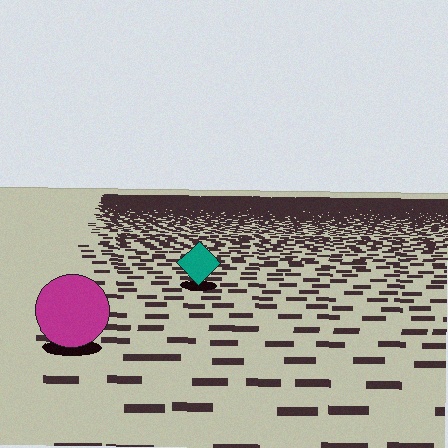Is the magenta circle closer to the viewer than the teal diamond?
Yes. The magenta circle is closer — you can tell from the texture gradient: the ground texture is coarser near it.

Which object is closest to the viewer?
The magenta circle is closest. The texture marks near it are larger and more spread out.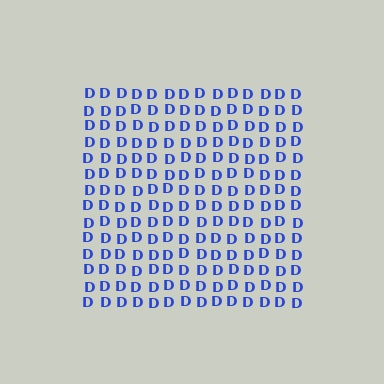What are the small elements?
The small elements are letter D's.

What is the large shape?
The large shape is a square.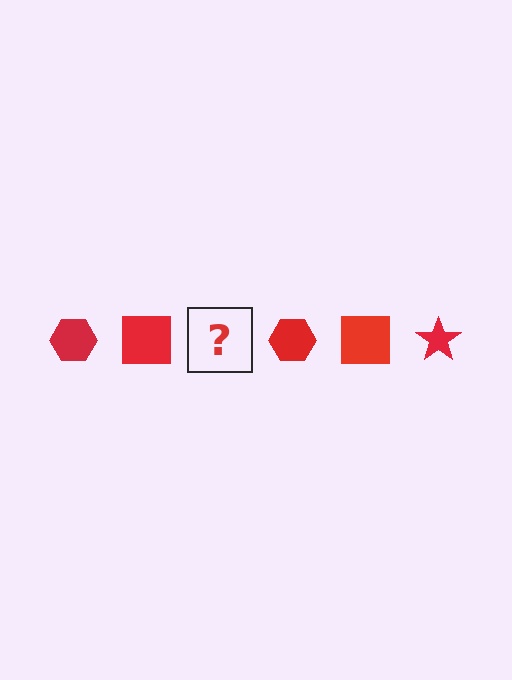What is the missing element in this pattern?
The missing element is a red star.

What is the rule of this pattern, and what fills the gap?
The rule is that the pattern cycles through hexagon, square, star shapes in red. The gap should be filled with a red star.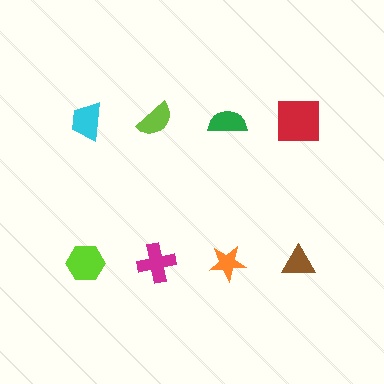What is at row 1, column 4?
A red square.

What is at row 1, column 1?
A cyan trapezoid.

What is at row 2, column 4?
A brown triangle.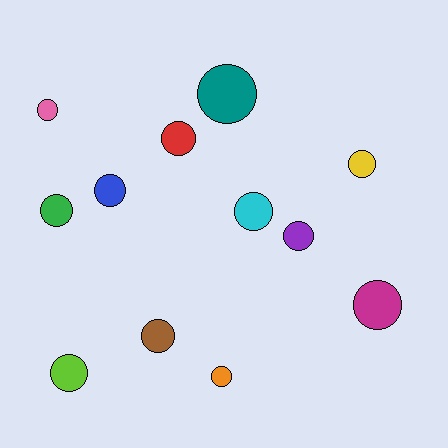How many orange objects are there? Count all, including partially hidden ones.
There is 1 orange object.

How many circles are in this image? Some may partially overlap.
There are 12 circles.